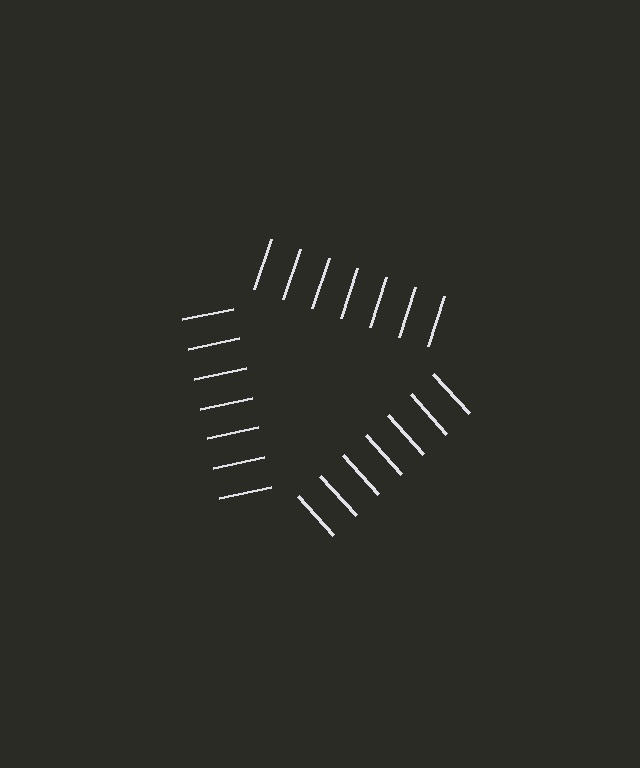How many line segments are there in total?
21 — 7 along each of the 3 edges.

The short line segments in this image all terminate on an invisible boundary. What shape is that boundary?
An illusory triangle — the line segments terminate on its edges but no continuous stroke is drawn.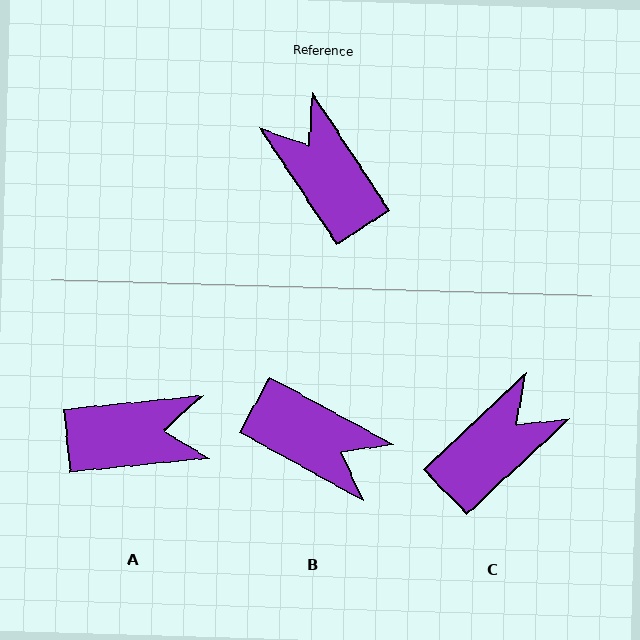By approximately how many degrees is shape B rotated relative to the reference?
Approximately 152 degrees clockwise.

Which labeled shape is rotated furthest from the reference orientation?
B, about 152 degrees away.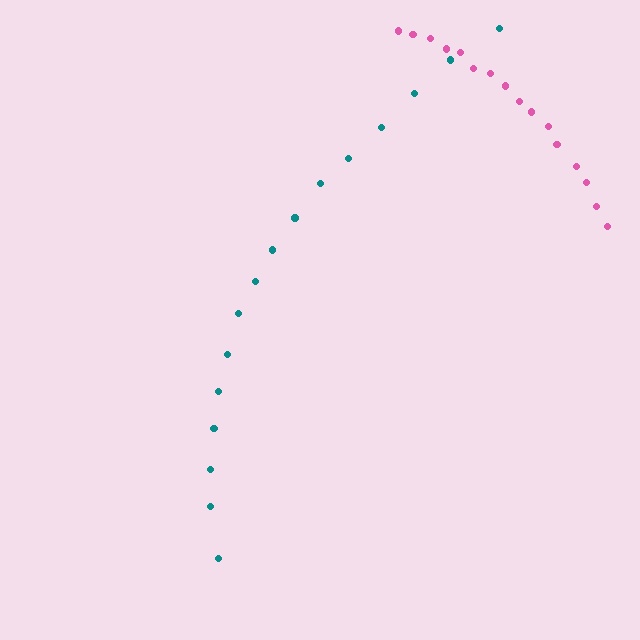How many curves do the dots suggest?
There are 2 distinct paths.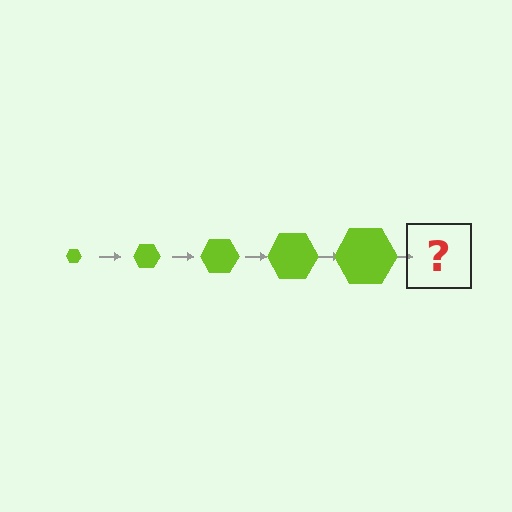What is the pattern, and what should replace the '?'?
The pattern is that the hexagon gets progressively larger each step. The '?' should be a lime hexagon, larger than the previous one.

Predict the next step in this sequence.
The next step is a lime hexagon, larger than the previous one.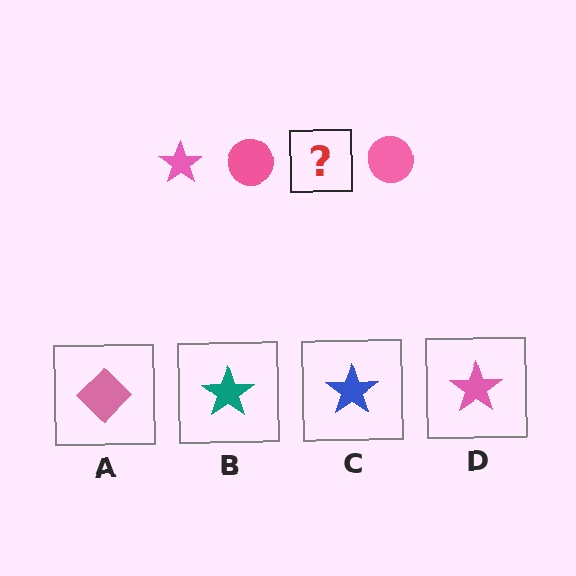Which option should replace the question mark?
Option D.